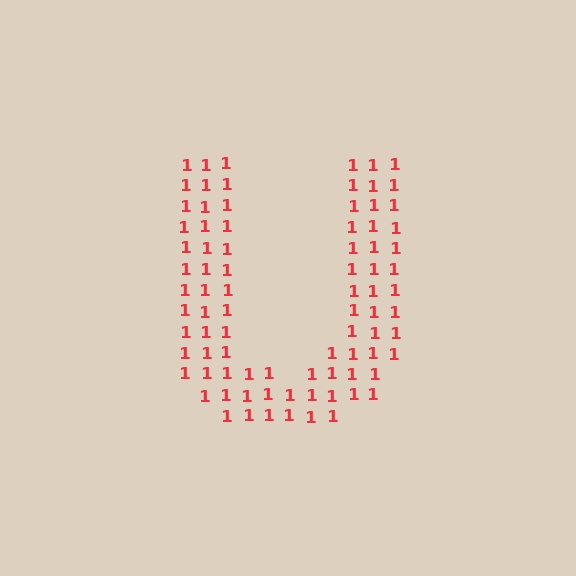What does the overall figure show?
The overall figure shows the letter U.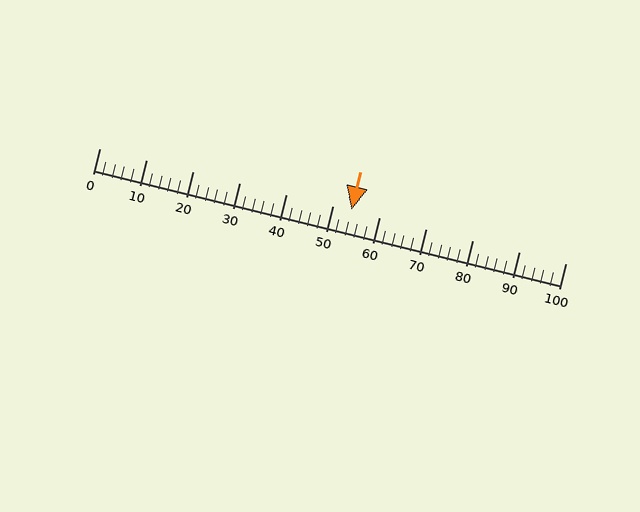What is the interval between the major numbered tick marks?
The major tick marks are spaced 10 units apart.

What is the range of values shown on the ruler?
The ruler shows values from 0 to 100.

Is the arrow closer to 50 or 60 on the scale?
The arrow is closer to 50.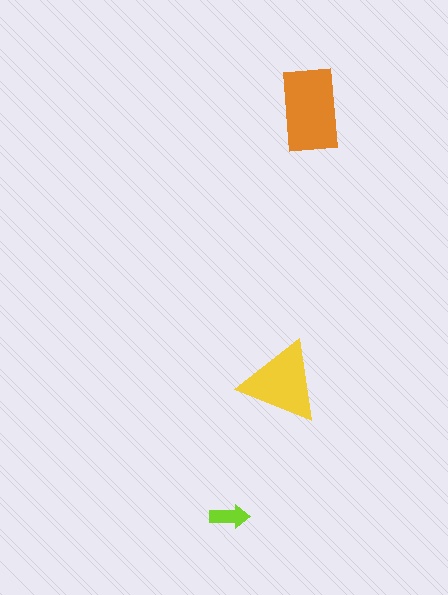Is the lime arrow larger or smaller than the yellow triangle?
Smaller.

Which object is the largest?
The orange rectangle.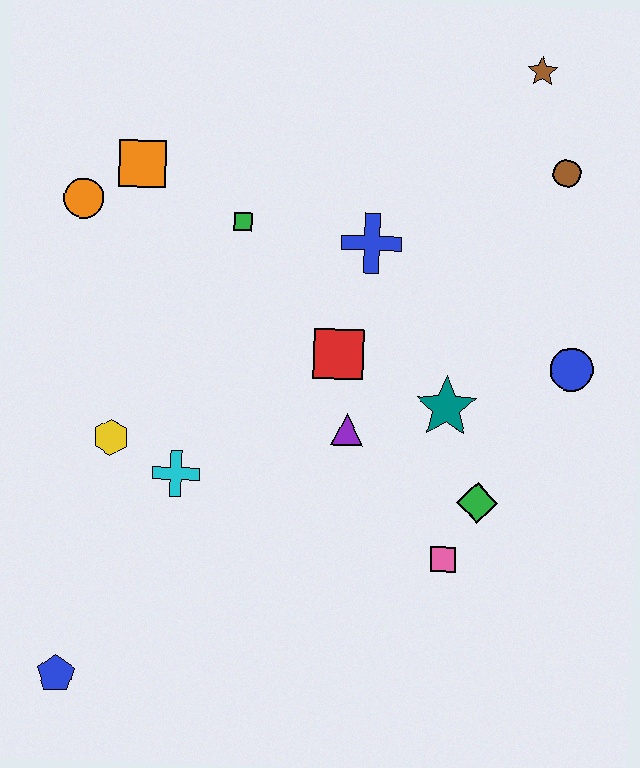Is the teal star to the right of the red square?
Yes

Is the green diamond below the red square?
Yes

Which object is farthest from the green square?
The blue pentagon is farthest from the green square.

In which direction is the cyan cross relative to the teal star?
The cyan cross is to the left of the teal star.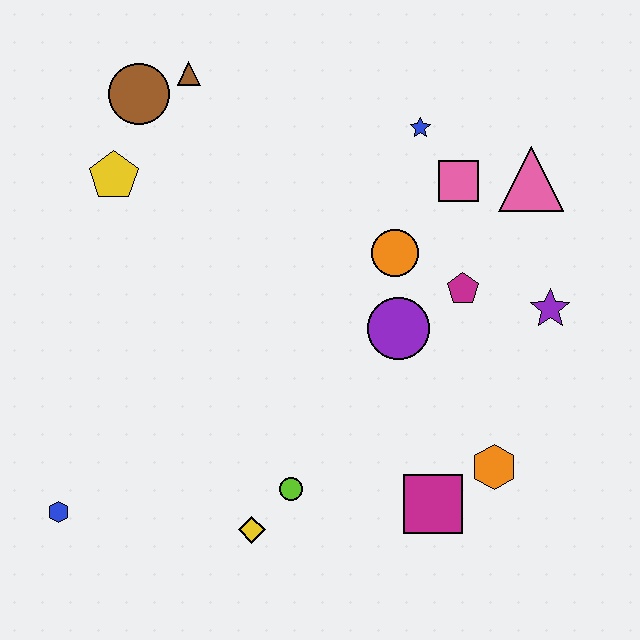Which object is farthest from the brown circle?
The orange hexagon is farthest from the brown circle.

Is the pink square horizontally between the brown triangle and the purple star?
Yes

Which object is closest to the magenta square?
The orange hexagon is closest to the magenta square.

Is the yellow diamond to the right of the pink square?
No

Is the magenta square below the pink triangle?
Yes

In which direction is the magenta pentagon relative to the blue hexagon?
The magenta pentagon is to the right of the blue hexagon.